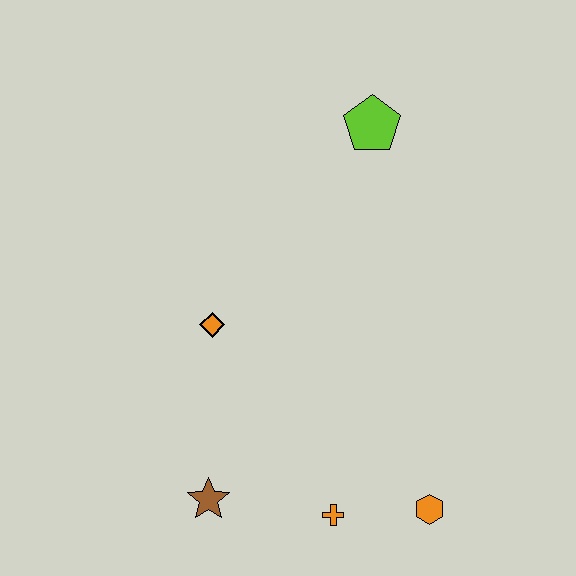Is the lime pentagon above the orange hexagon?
Yes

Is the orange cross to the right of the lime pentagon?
No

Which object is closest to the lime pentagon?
The orange diamond is closest to the lime pentagon.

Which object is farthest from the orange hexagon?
The lime pentagon is farthest from the orange hexagon.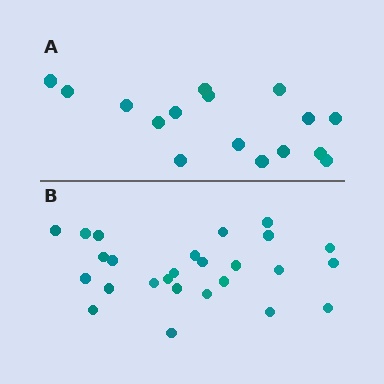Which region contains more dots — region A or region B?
Region B (the bottom region) has more dots.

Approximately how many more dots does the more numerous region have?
Region B has roughly 10 or so more dots than region A.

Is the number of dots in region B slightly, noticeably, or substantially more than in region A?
Region B has substantially more. The ratio is roughly 1.6 to 1.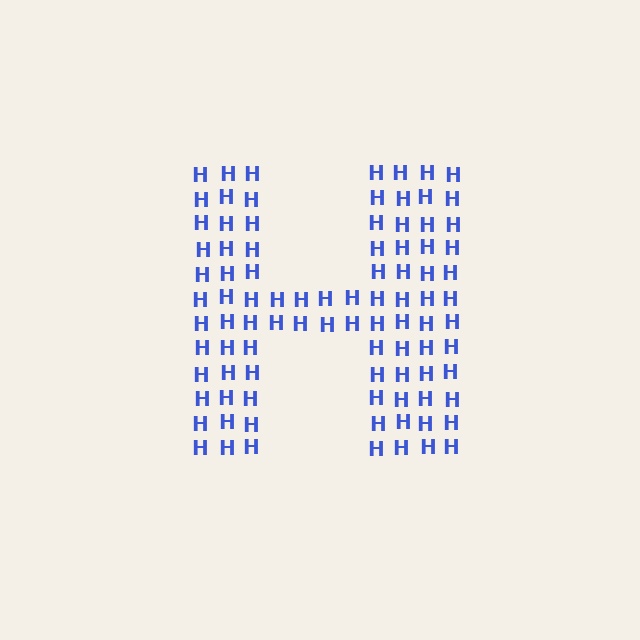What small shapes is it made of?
It is made of small letter H's.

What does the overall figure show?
The overall figure shows the letter H.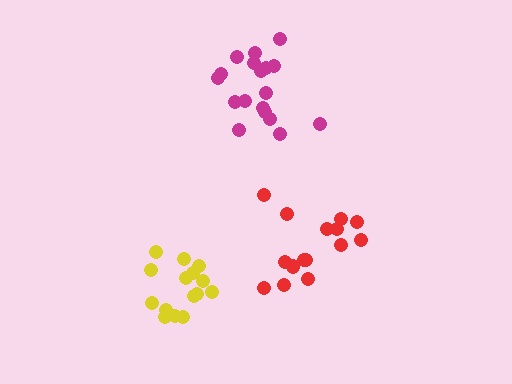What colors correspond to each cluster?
The clusters are colored: magenta, red, yellow.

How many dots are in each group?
Group 1: 18 dots, Group 2: 15 dots, Group 3: 15 dots (48 total).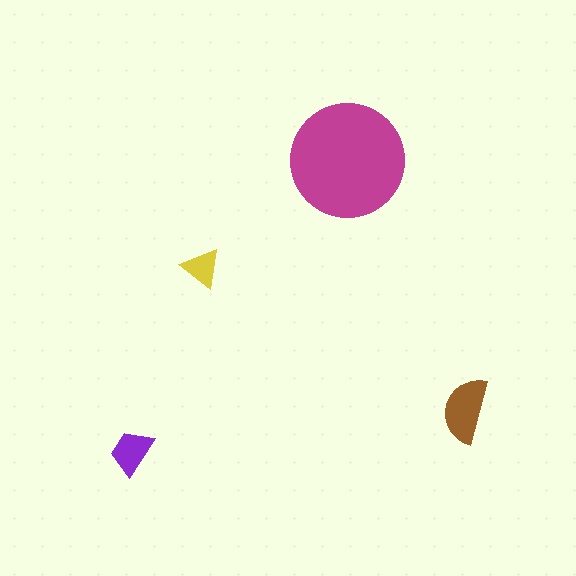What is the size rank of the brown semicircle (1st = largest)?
2nd.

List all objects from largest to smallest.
The magenta circle, the brown semicircle, the purple trapezoid, the yellow triangle.